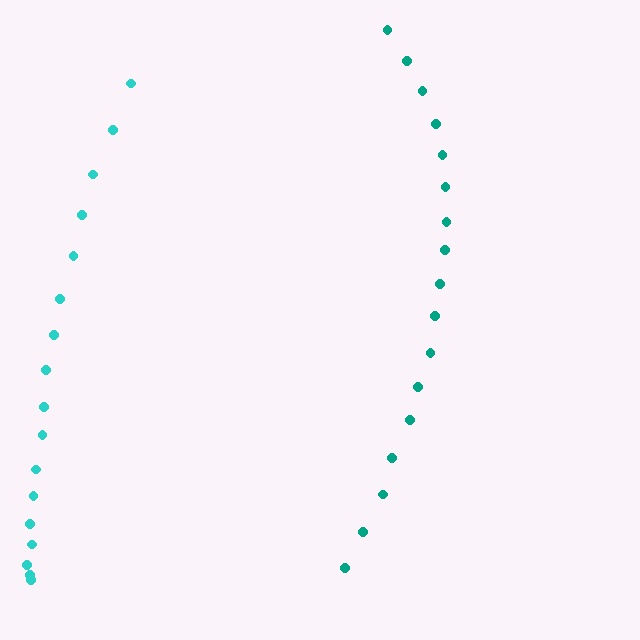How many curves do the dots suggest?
There are 2 distinct paths.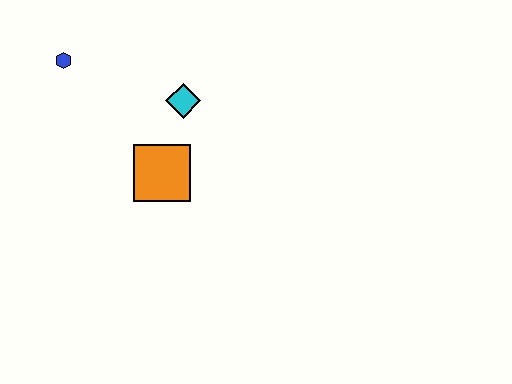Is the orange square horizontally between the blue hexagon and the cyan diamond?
Yes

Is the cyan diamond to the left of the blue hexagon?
No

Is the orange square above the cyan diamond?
No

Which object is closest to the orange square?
The cyan diamond is closest to the orange square.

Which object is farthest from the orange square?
The blue hexagon is farthest from the orange square.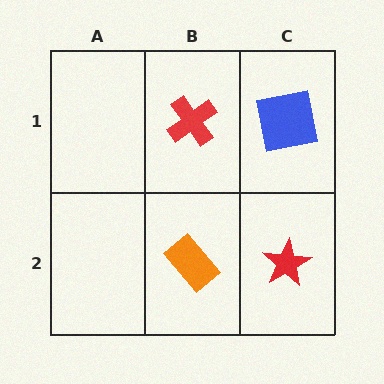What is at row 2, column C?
A red star.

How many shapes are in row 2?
2 shapes.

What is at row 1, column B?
A red cross.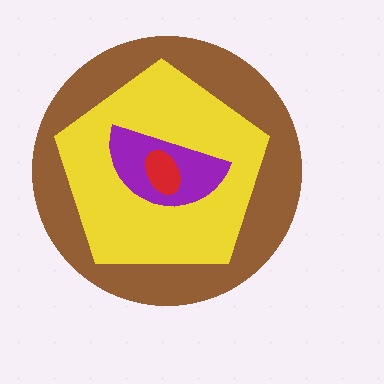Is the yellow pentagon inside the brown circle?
Yes.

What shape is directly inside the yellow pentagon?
The purple semicircle.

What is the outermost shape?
The brown circle.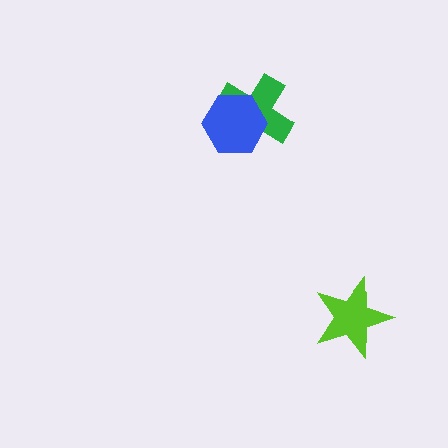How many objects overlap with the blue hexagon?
1 object overlaps with the blue hexagon.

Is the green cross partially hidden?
Yes, it is partially covered by another shape.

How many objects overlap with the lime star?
0 objects overlap with the lime star.